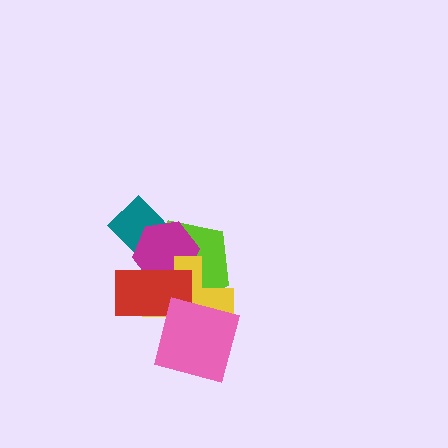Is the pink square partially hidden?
No, no other shape covers it.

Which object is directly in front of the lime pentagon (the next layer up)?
The magenta hexagon is directly in front of the lime pentagon.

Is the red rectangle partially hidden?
Yes, it is partially covered by another shape.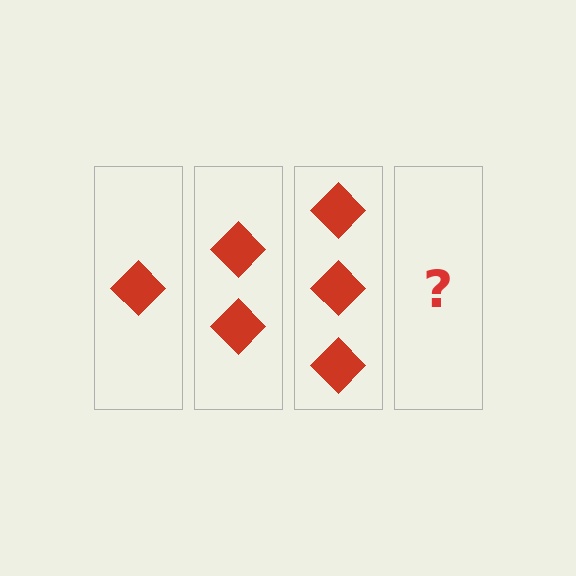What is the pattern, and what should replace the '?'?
The pattern is that each step adds one more diamond. The '?' should be 4 diamonds.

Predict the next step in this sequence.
The next step is 4 diamonds.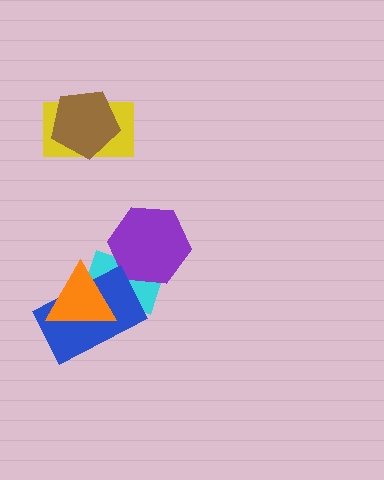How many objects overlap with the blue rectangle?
2 objects overlap with the blue rectangle.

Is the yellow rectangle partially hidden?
Yes, it is partially covered by another shape.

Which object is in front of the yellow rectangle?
The brown pentagon is in front of the yellow rectangle.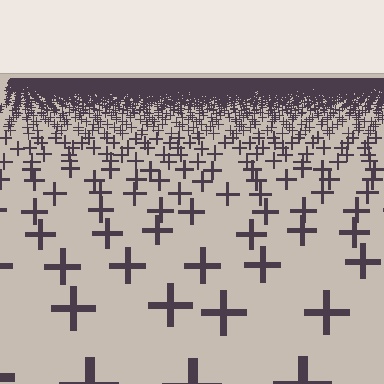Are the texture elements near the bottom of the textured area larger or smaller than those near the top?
Larger. Near the bottom, elements are closer to the viewer and appear at a bigger on-screen size.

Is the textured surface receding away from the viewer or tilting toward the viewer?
The surface is receding away from the viewer. Texture elements get smaller and denser toward the top.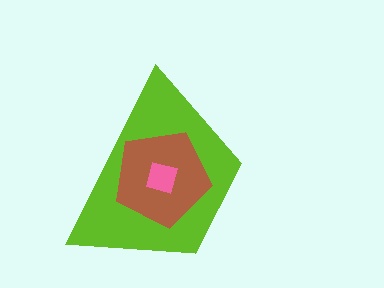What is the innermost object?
The pink square.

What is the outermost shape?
The lime trapezoid.